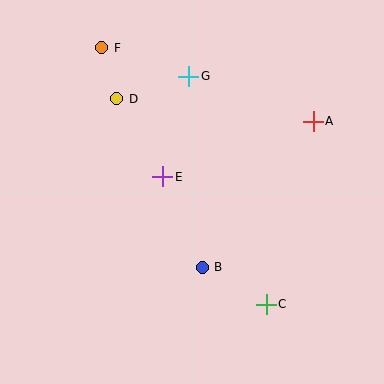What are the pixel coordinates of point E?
Point E is at (163, 177).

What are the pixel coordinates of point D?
Point D is at (117, 99).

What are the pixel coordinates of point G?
Point G is at (189, 76).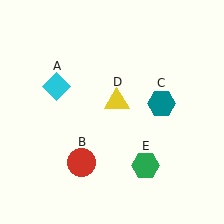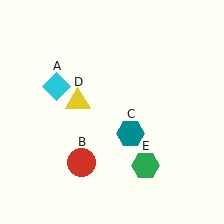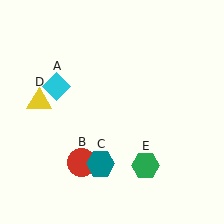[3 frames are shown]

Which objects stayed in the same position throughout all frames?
Cyan diamond (object A) and red circle (object B) and green hexagon (object E) remained stationary.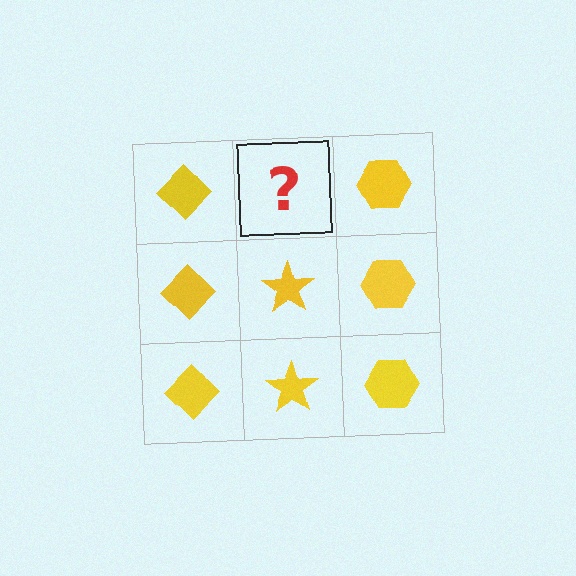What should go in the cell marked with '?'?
The missing cell should contain a yellow star.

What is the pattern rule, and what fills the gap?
The rule is that each column has a consistent shape. The gap should be filled with a yellow star.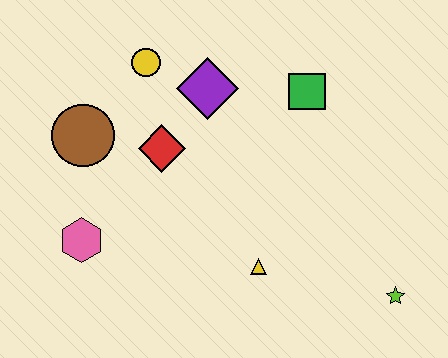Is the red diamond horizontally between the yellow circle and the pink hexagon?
No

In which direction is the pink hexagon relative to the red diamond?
The pink hexagon is below the red diamond.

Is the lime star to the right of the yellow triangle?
Yes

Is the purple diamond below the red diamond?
No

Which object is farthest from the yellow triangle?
The yellow circle is farthest from the yellow triangle.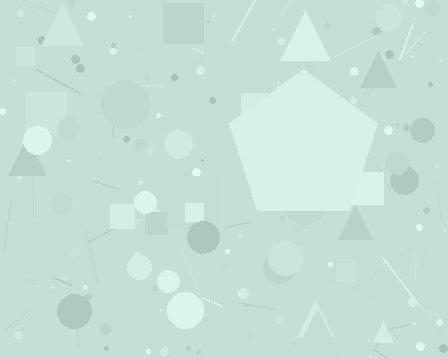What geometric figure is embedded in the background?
A pentagon is embedded in the background.